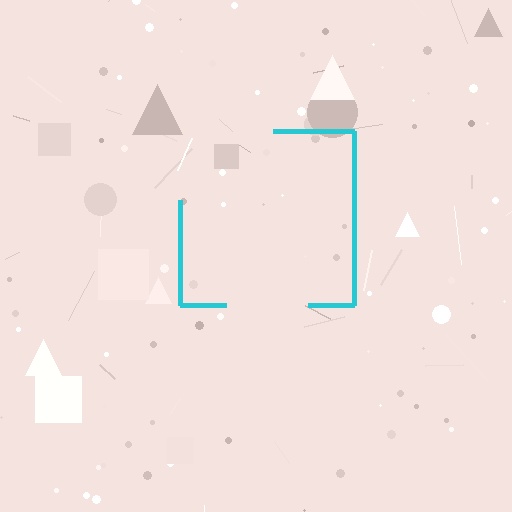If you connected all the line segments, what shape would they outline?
They would outline a square.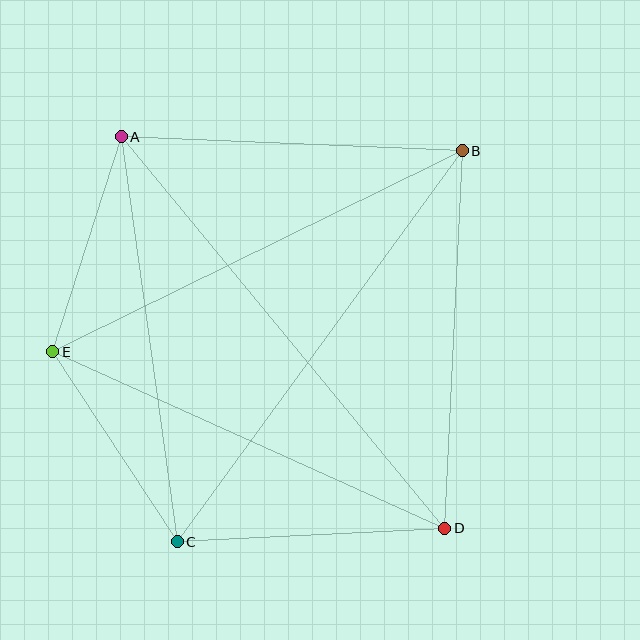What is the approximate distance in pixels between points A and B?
The distance between A and B is approximately 341 pixels.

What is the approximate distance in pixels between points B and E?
The distance between B and E is approximately 456 pixels.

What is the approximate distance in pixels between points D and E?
The distance between D and E is approximately 430 pixels.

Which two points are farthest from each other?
Points A and D are farthest from each other.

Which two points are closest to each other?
Points A and E are closest to each other.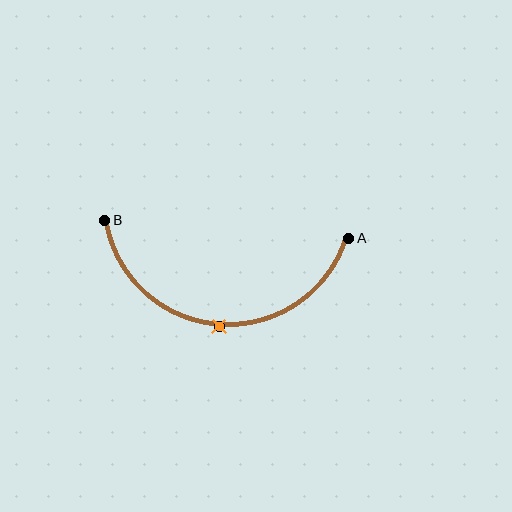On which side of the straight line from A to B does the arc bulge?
The arc bulges below the straight line connecting A and B.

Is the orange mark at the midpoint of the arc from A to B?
Yes. The orange mark lies on the arc at equal arc-length from both A and B — it is the arc midpoint.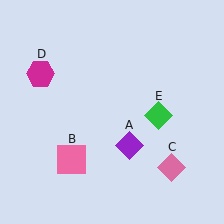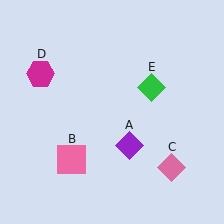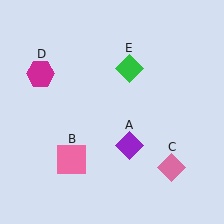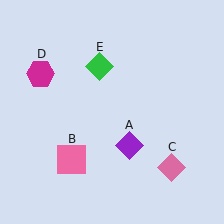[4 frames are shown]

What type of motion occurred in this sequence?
The green diamond (object E) rotated counterclockwise around the center of the scene.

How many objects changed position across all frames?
1 object changed position: green diamond (object E).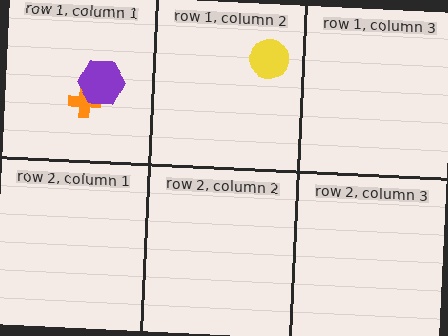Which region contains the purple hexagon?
The row 1, column 1 region.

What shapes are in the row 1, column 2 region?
The yellow circle.